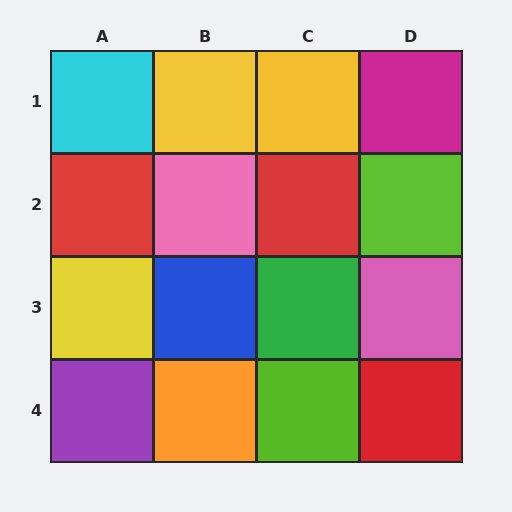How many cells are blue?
1 cell is blue.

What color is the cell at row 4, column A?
Purple.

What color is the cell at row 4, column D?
Red.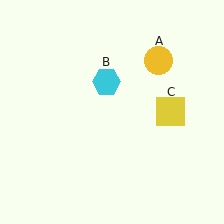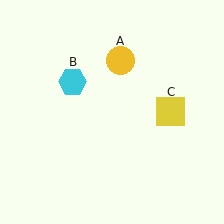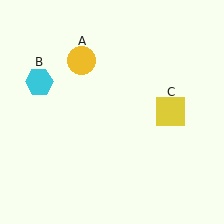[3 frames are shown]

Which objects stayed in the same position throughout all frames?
Yellow square (object C) remained stationary.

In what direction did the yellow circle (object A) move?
The yellow circle (object A) moved left.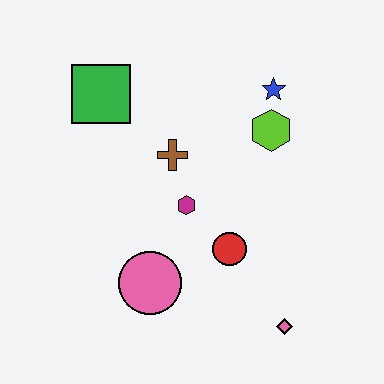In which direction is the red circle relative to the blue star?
The red circle is below the blue star.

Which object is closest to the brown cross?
The magenta hexagon is closest to the brown cross.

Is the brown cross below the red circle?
No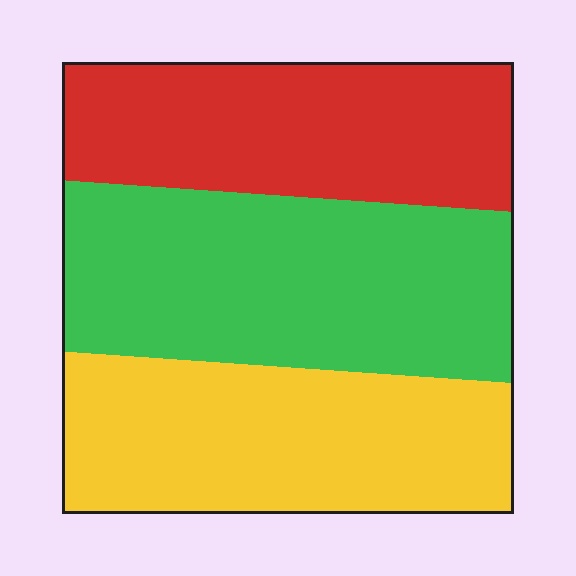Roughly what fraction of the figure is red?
Red takes up about one third (1/3) of the figure.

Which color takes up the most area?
Green, at roughly 40%.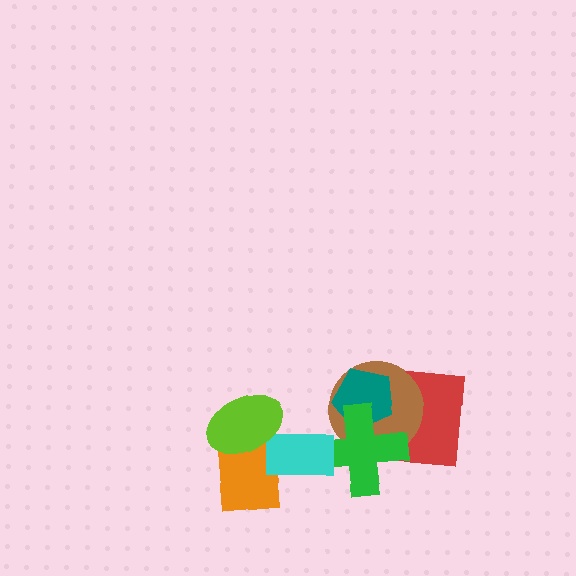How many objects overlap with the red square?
3 objects overlap with the red square.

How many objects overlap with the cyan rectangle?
3 objects overlap with the cyan rectangle.